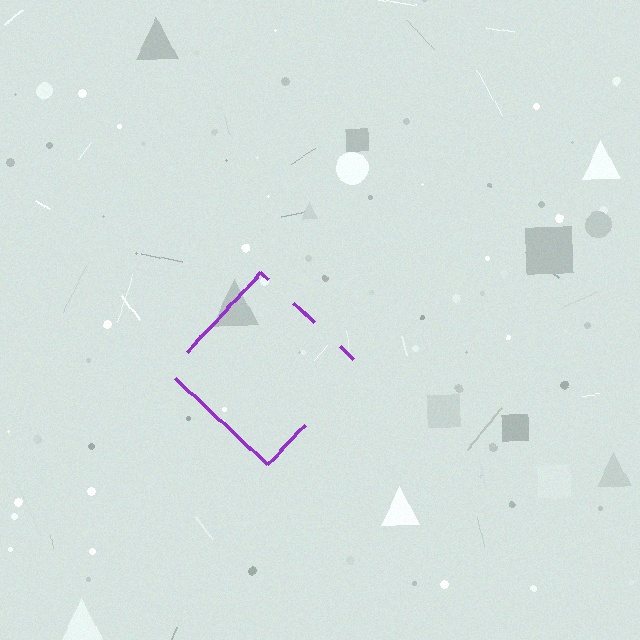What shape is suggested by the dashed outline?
The dashed outline suggests a diamond.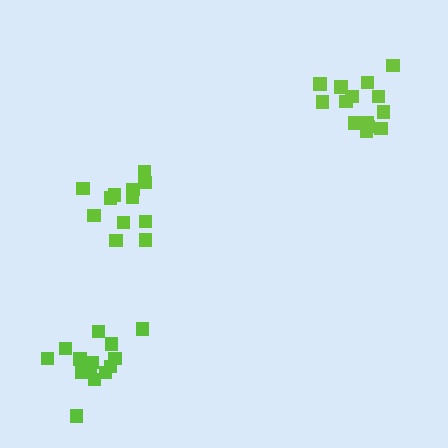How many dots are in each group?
Group 1: 14 dots, Group 2: 13 dots, Group 3: 15 dots (42 total).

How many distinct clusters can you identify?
There are 3 distinct clusters.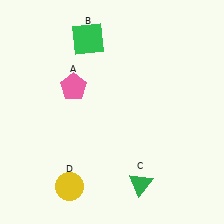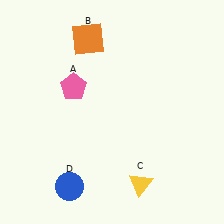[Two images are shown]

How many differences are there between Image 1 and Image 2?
There are 3 differences between the two images.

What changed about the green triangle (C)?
In Image 1, C is green. In Image 2, it changed to yellow.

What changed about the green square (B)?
In Image 1, B is green. In Image 2, it changed to orange.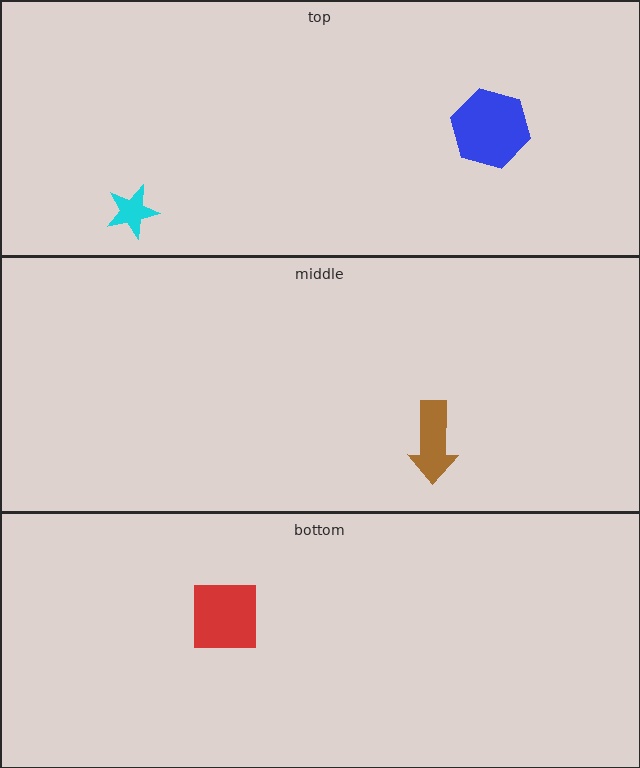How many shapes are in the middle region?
1.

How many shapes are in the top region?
2.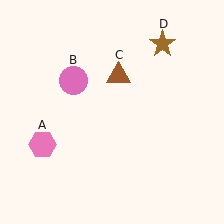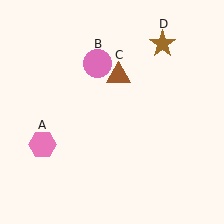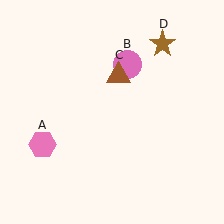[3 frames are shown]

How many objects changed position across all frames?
1 object changed position: pink circle (object B).